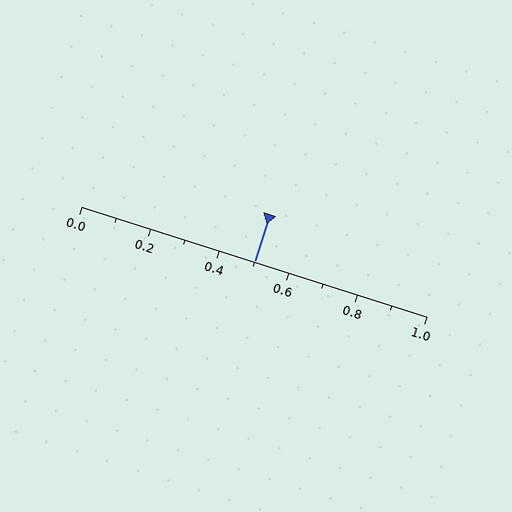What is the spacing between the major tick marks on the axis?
The major ticks are spaced 0.2 apart.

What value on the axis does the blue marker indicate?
The marker indicates approximately 0.5.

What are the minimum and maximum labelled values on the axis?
The axis runs from 0.0 to 1.0.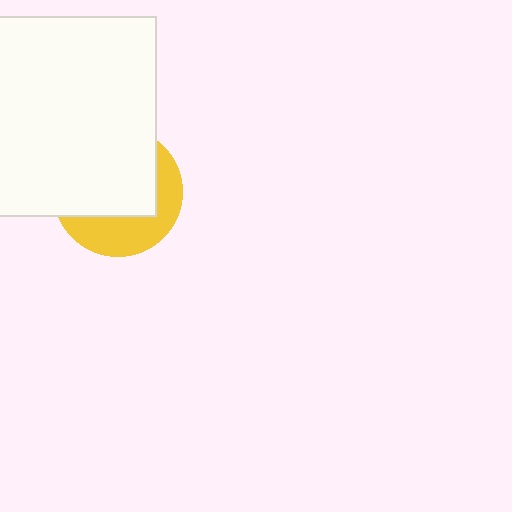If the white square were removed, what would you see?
You would see the complete yellow circle.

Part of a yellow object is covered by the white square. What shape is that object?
It is a circle.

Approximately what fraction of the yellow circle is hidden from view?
Roughly 63% of the yellow circle is hidden behind the white square.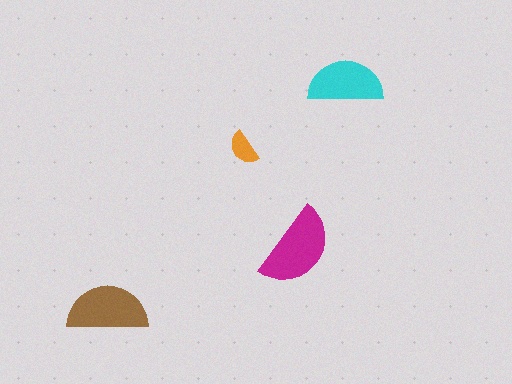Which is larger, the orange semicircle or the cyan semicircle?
The cyan one.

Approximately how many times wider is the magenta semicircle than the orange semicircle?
About 2.5 times wider.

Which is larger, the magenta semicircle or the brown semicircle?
The magenta one.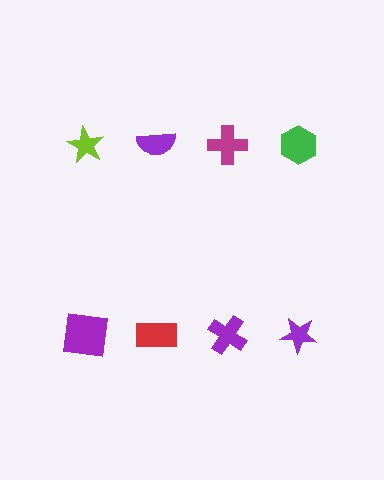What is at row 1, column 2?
A purple semicircle.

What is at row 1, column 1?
A lime star.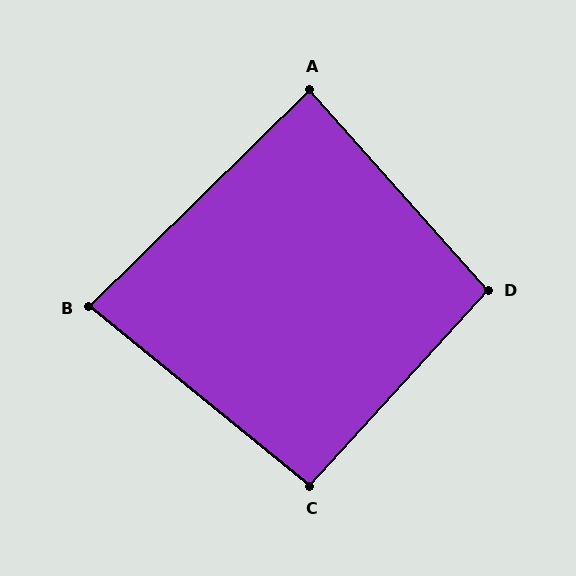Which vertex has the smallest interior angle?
B, at approximately 84 degrees.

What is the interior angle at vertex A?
Approximately 87 degrees (approximately right).